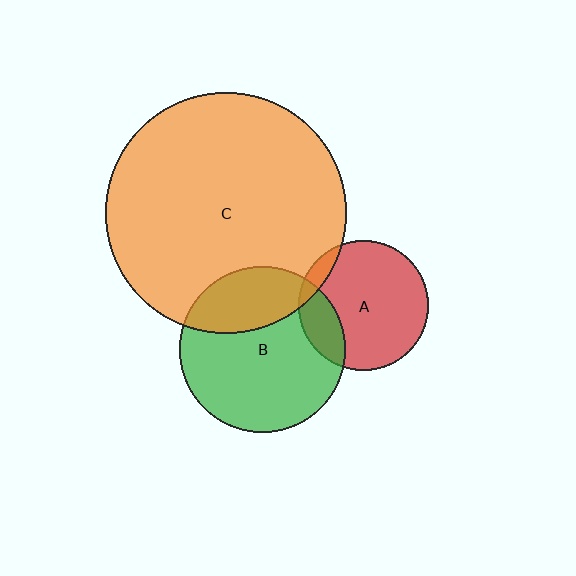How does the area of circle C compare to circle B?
Approximately 2.1 times.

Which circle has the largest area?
Circle C (orange).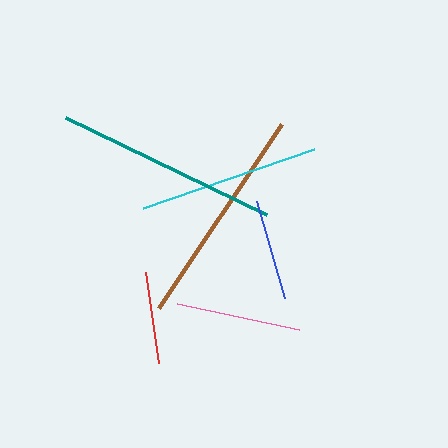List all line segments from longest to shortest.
From longest to shortest: teal, brown, cyan, pink, blue, red.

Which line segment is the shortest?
The red line is the shortest at approximately 92 pixels.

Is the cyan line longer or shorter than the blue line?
The cyan line is longer than the blue line.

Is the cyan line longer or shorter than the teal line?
The teal line is longer than the cyan line.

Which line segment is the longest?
The teal line is the longest at approximately 224 pixels.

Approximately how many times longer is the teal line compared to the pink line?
The teal line is approximately 1.8 times the length of the pink line.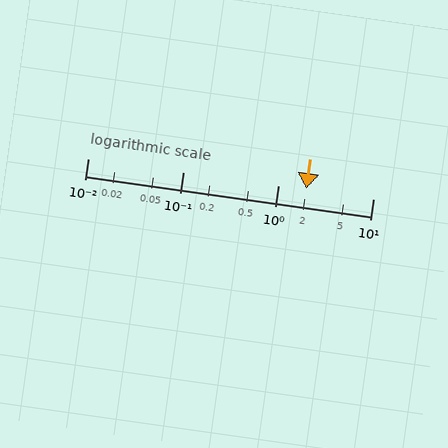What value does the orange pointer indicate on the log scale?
The pointer indicates approximately 2.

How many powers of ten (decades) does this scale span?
The scale spans 3 decades, from 0.01 to 10.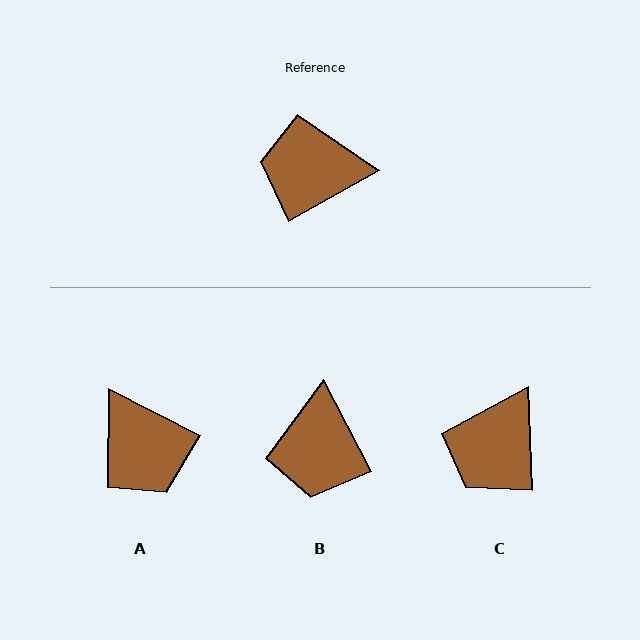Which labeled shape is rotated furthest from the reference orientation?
A, about 124 degrees away.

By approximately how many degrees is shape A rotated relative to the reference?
Approximately 124 degrees counter-clockwise.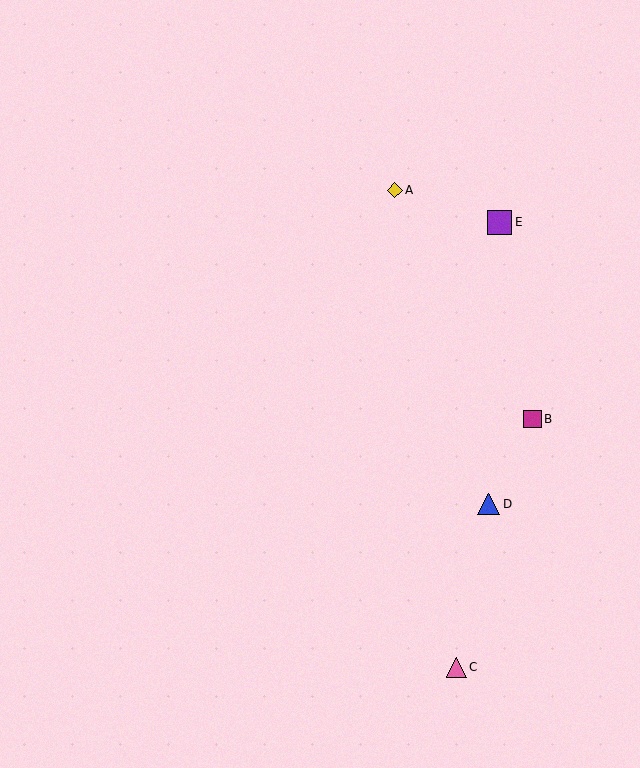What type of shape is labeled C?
Shape C is a pink triangle.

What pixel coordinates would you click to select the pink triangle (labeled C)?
Click at (457, 667) to select the pink triangle C.